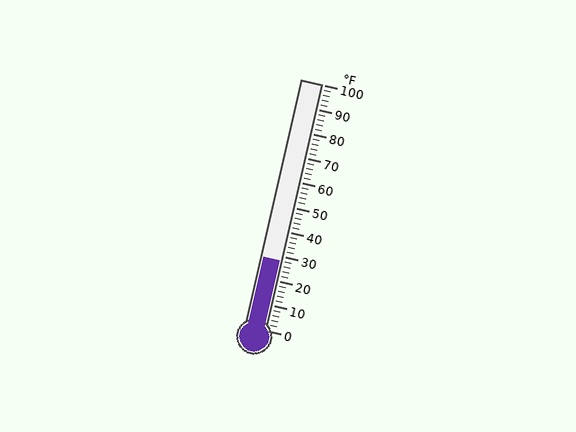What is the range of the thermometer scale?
The thermometer scale ranges from 0°F to 100°F.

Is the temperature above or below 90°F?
The temperature is below 90°F.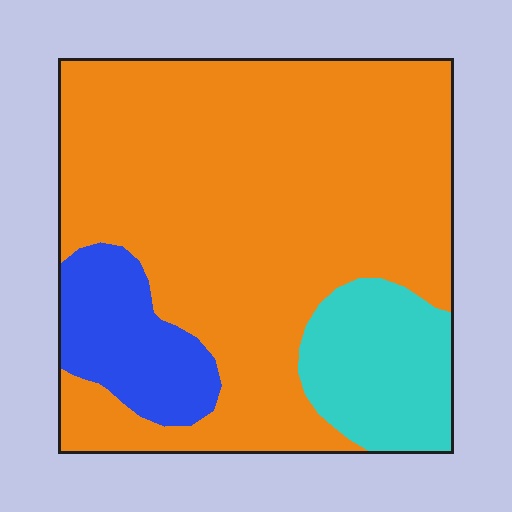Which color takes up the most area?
Orange, at roughly 75%.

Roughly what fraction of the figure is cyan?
Cyan covers around 15% of the figure.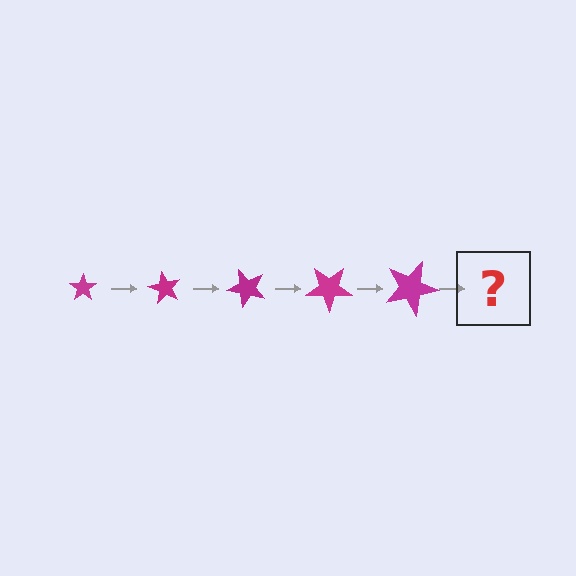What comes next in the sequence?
The next element should be a star, larger than the previous one and rotated 300 degrees from the start.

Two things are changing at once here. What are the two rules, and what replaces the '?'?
The two rules are that the star grows larger each step and it rotates 60 degrees each step. The '?' should be a star, larger than the previous one and rotated 300 degrees from the start.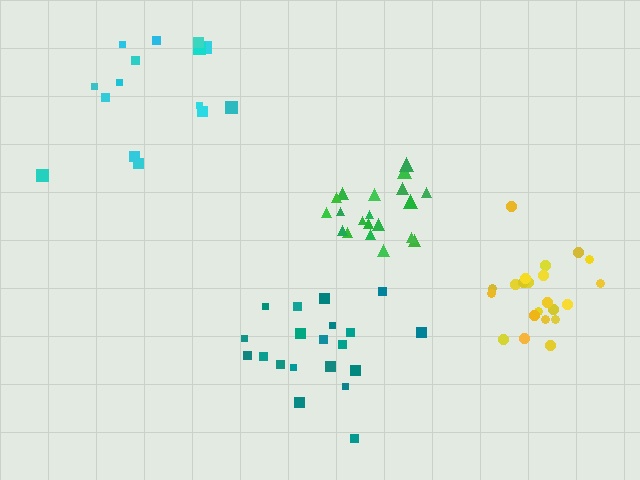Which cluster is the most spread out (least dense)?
Cyan.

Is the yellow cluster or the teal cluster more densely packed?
Yellow.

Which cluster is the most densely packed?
Yellow.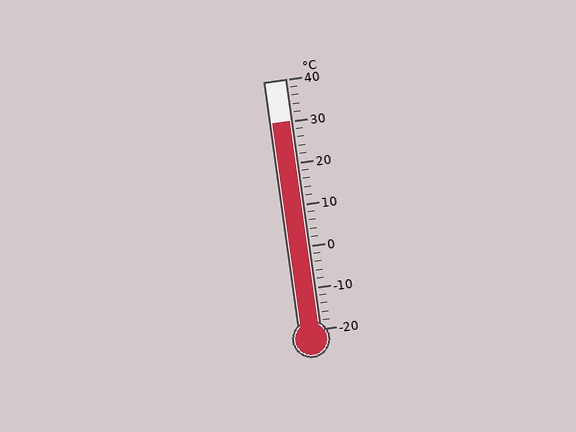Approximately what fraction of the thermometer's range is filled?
The thermometer is filled to approximately 85% of its range.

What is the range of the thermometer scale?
The thermometer scale ranges from -20°C to 40°C.